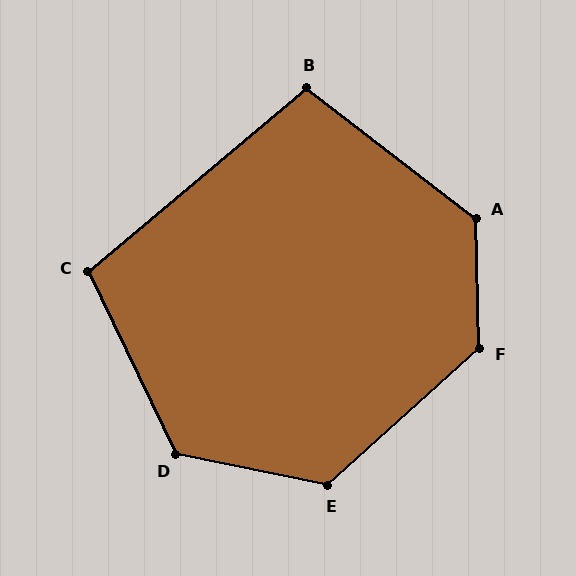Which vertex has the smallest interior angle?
B, at approximately 103 degrees.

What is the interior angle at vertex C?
Approximately 104 degrees (obtuse).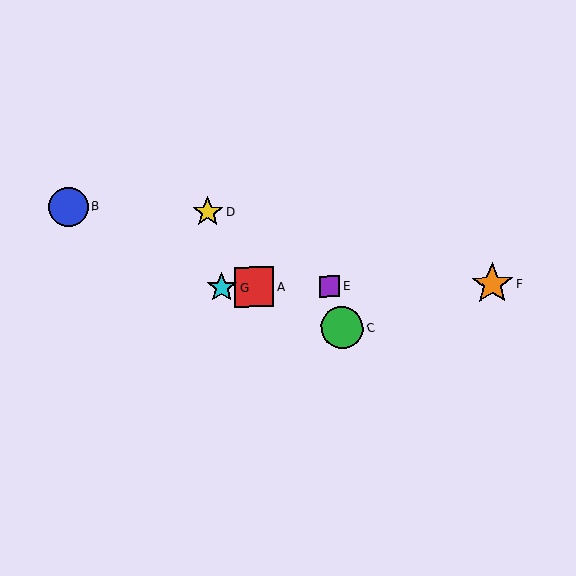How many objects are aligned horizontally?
4 objects (A, E, F, G) are aligned horizontally.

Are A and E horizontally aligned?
Yes, both are at y≈287.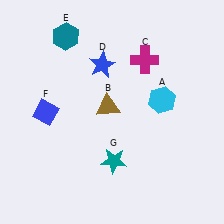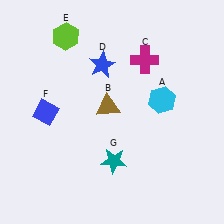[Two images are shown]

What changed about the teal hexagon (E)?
In Image 1, E is teal. In Image 2, it changed to lime.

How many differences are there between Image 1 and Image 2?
There is 1 difference between the two images.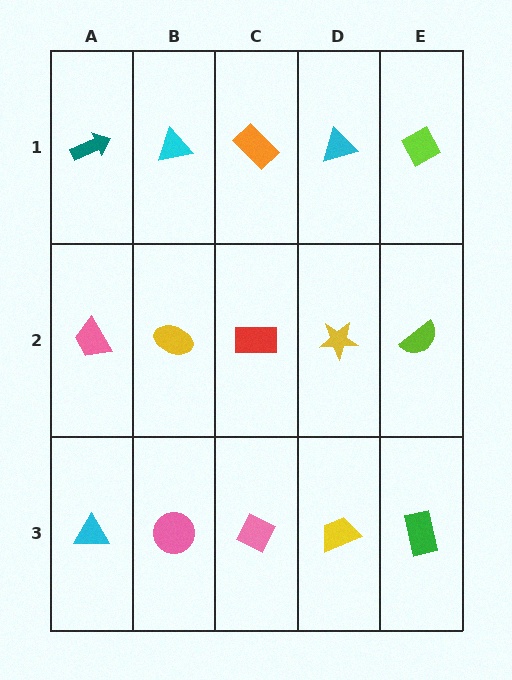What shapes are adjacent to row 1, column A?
A pink trapezoid (row 2, column A), a cyan triangle (row 1, column B).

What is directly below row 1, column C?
A red rectangle.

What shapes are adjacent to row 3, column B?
A yellow ellipse (row 2, column B), a cyan triangle (row 3, column A), a pink diamond (row 3, column C).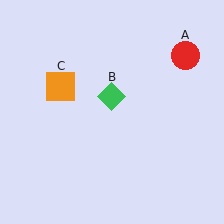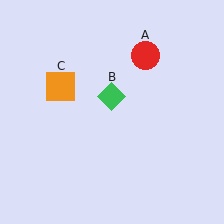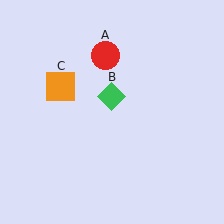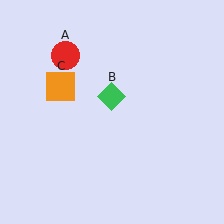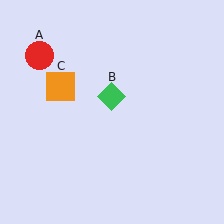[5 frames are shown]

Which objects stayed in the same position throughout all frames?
Green diamond (object B) and orange square (object C) remained stationary.